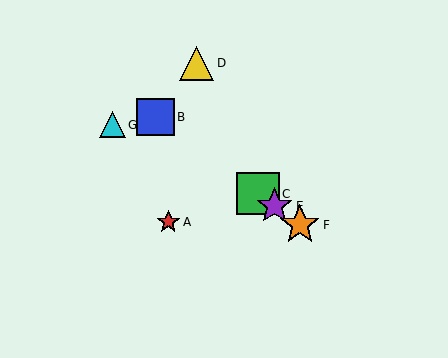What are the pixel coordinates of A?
Object A is at (168, 222).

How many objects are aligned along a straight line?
4 objects (B, C, E, F) are aligned along a straight line.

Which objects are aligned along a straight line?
Objects B, C, E, F are aligned along a straight line.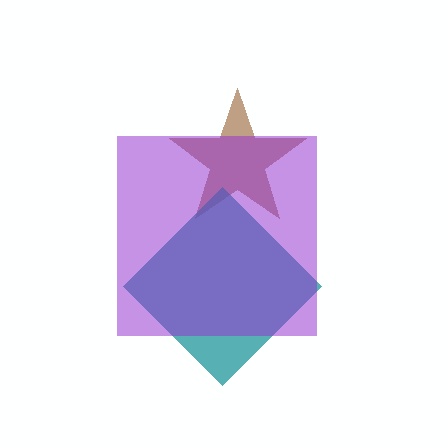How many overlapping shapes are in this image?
There are 3 overlapping shapes in the image.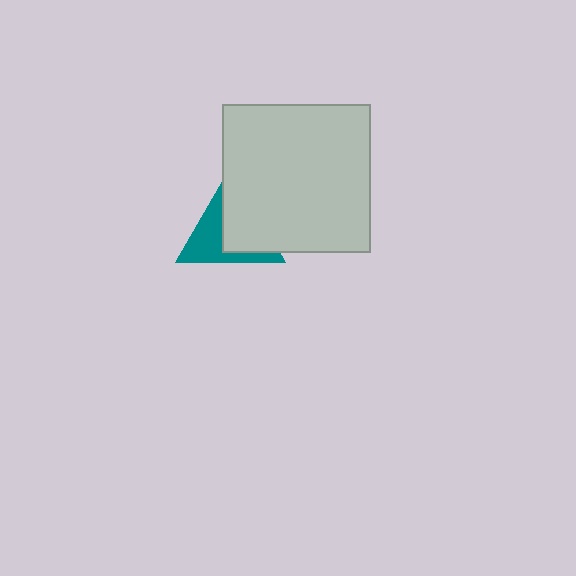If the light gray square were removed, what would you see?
You would see the complete teal triangle.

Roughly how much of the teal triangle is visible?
About half of it is visible (roughly 47%).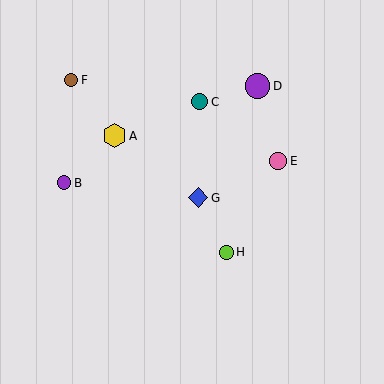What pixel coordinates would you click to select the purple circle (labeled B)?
Click at (64, 183) to select the purple circle B.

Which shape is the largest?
The purple circle (labeled D) is the largest.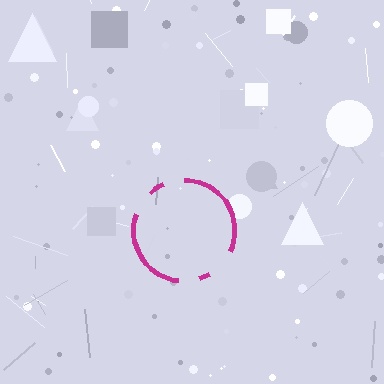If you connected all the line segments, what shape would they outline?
They would outline a circle.